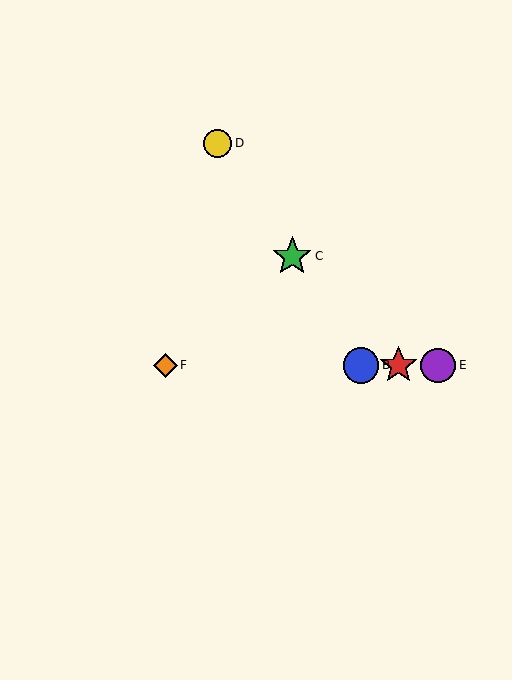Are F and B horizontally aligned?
Yes, both are at y≈365.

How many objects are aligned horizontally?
4 objects (A, B, E, F) are aligned horizontally.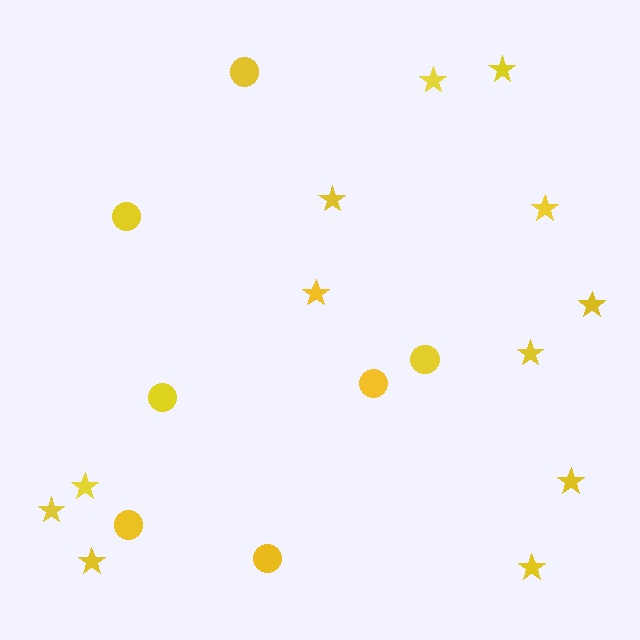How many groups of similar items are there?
There are 2 groups: one group of circles (7) and one group of stars (12).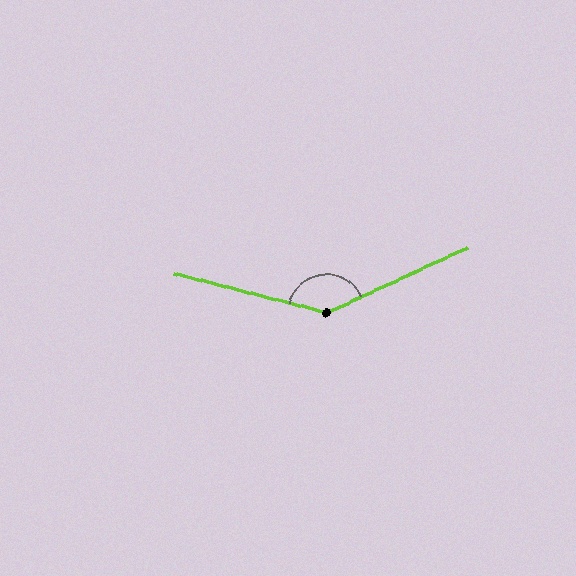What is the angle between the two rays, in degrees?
Approximately 141 degrees.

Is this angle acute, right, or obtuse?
It is obtuse.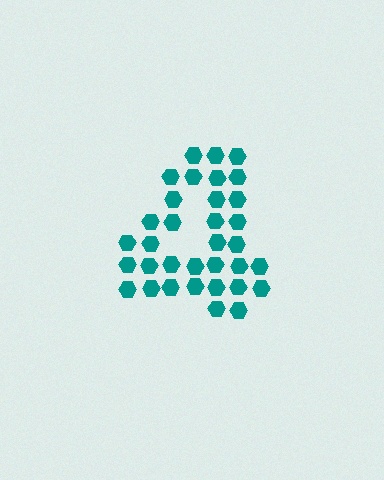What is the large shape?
The large shape is the digit 4.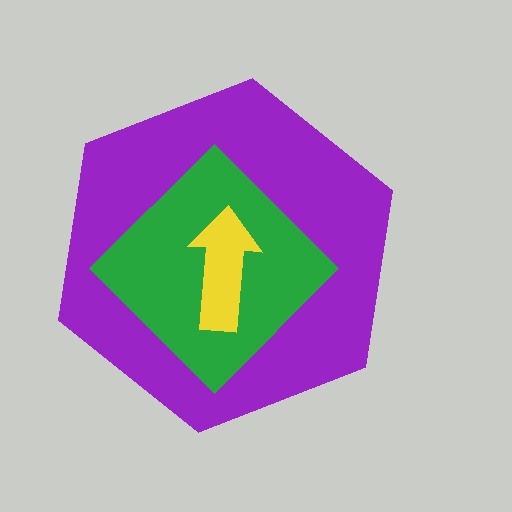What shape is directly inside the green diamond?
The yellow arrow.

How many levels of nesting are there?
3.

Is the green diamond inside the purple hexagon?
Yes.